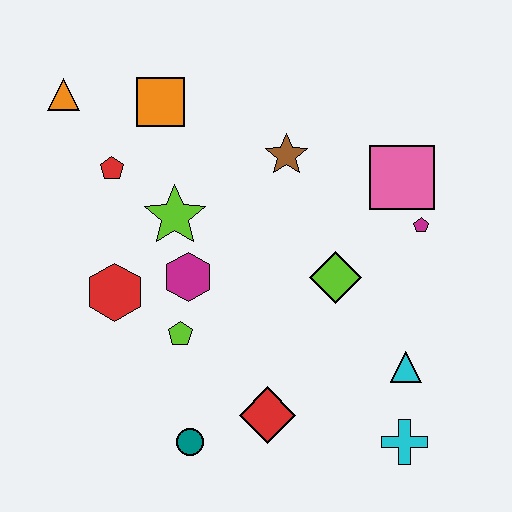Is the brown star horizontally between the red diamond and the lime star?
No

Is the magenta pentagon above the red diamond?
Yes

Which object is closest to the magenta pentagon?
The pink square is closest to the magenta pentagon.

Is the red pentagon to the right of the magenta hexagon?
No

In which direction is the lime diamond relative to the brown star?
The lime diamond is below the brown star.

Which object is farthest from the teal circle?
The orange triangle is farthest from the teal circle.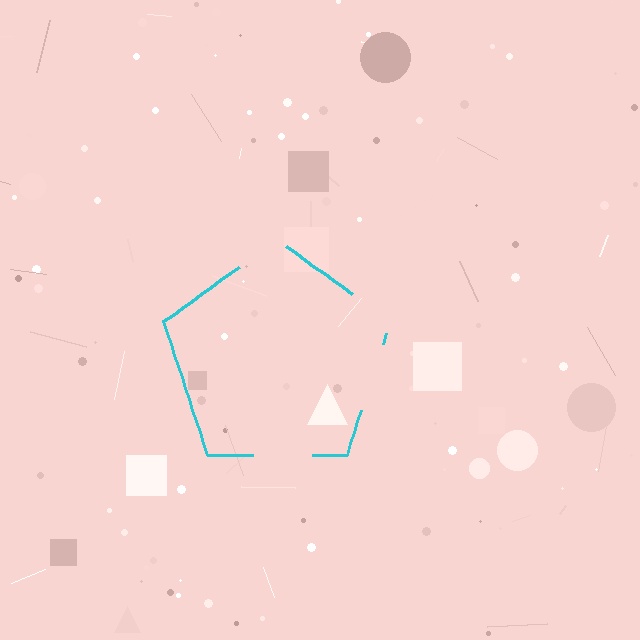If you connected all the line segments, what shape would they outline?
They would outline a pentagon.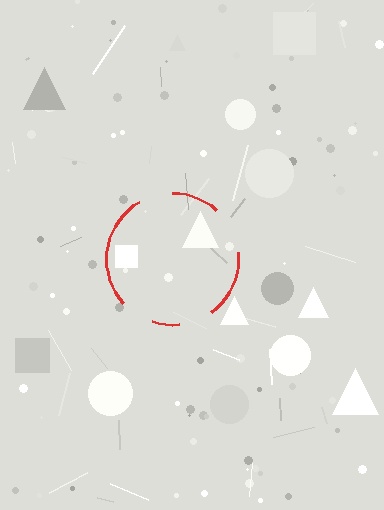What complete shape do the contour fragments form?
The contour fragments form a circle.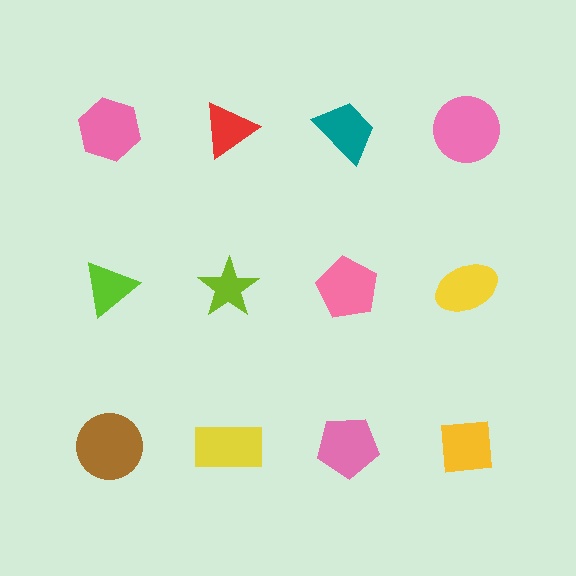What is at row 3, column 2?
A yellow rectangle.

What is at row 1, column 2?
A red triangle.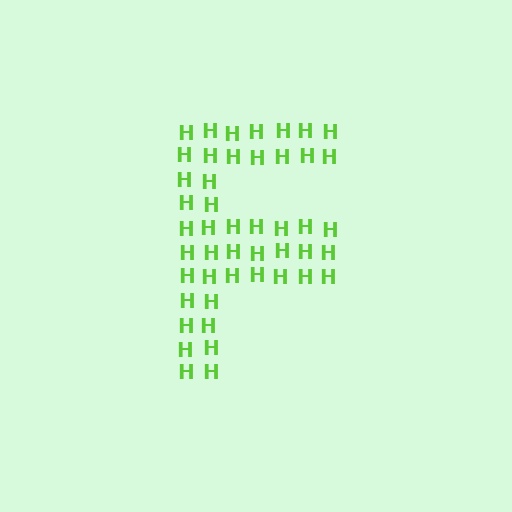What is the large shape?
The large shape is the letter F.